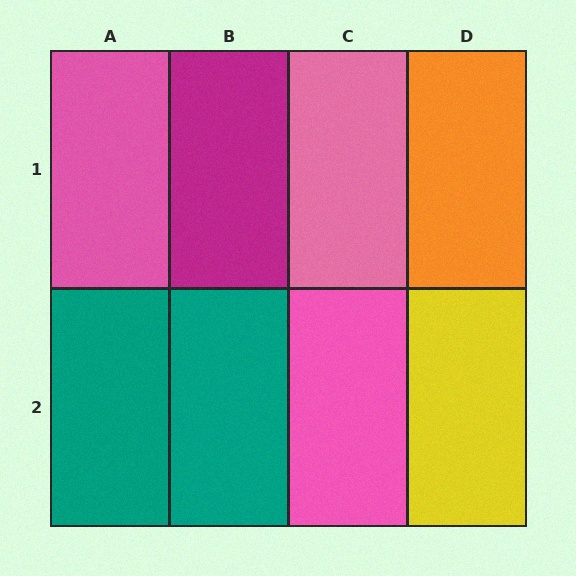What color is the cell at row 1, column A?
Pink.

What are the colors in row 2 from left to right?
Teal, teal, pink, yellow.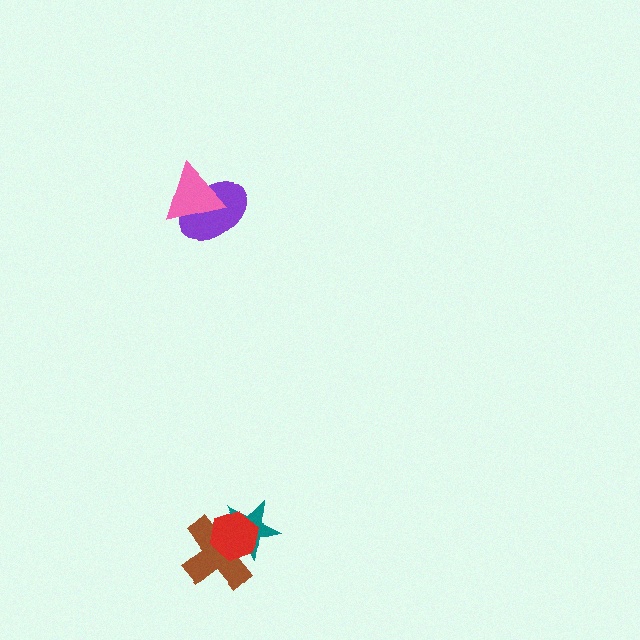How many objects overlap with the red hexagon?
2 objects overlap with the red hexagon.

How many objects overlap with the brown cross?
2 objects overlap with the brown cross.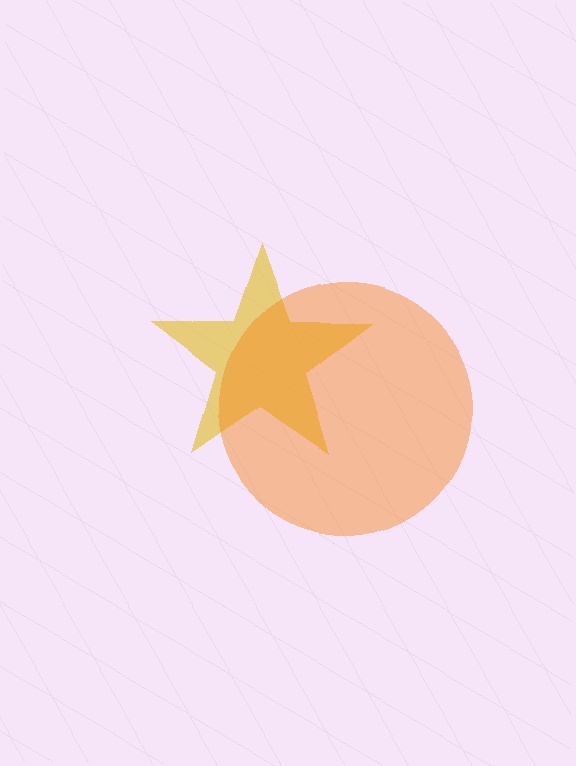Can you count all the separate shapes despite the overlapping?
Yes, there are 2 separate shapes.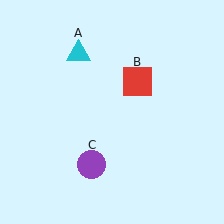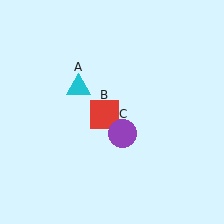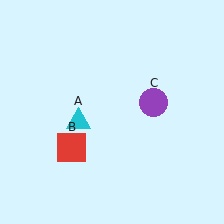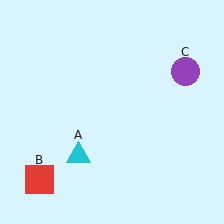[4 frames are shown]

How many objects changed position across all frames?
3 objects changed position: cyan triangle (object A), red square (object B), purple circle (object C).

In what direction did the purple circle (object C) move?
The purple circle (object C) moved up and to the right.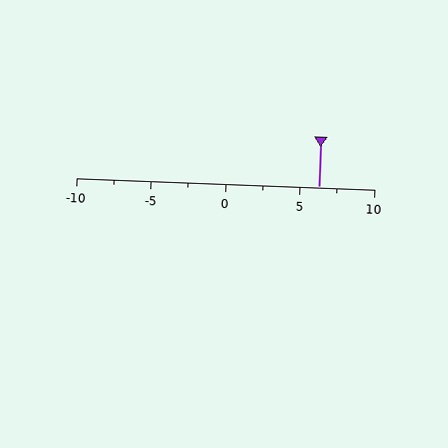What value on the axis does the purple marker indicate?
The marker indicates approximately 6.2.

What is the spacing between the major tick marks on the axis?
The major ticks are spaced 5 apart.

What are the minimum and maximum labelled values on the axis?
The axis runs from -10 to 10.